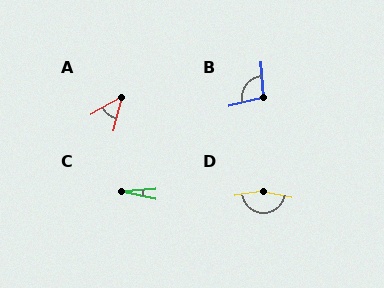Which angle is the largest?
D, at approximately 161 degrees.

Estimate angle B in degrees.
Approximately 99 degrees.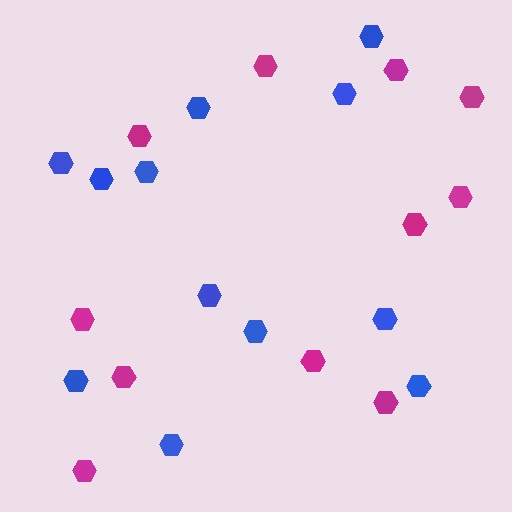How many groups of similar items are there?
There are 2 groups: one group of blue hexagons (12) and one group of magenta hexagons (11).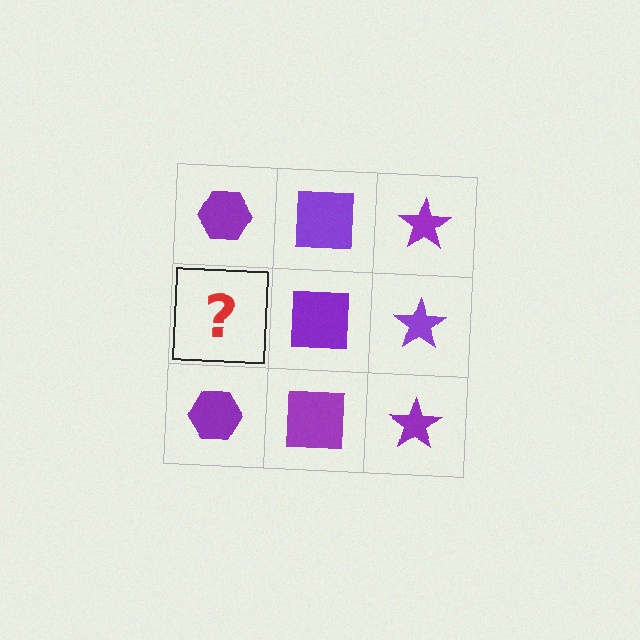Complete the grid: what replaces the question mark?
The question mark should be replaced with a purple hexagon.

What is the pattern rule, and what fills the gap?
The rule is that each column has a consistent shape. The gap should be filled with a purple hexagon.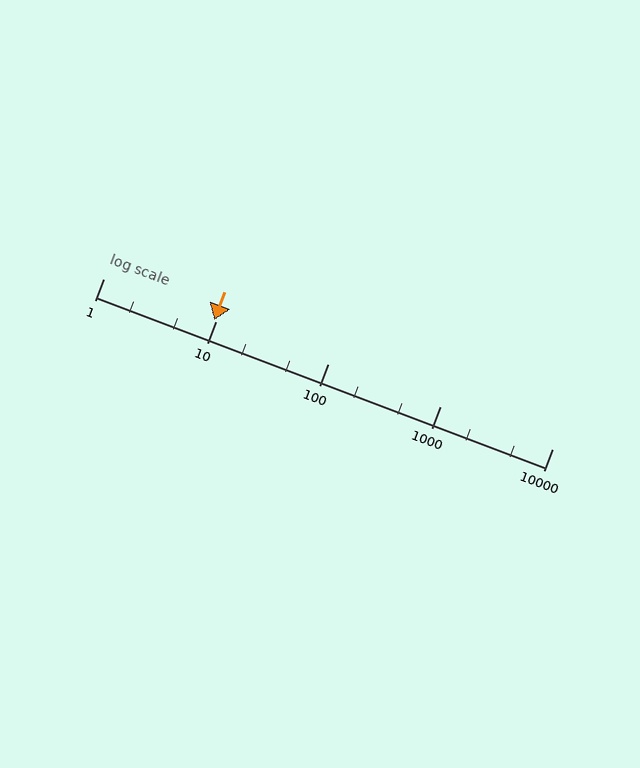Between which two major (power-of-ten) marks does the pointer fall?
The pointer is between 1 and 10.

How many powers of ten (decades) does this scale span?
The scale spans 4 decades, from 1 to 10000.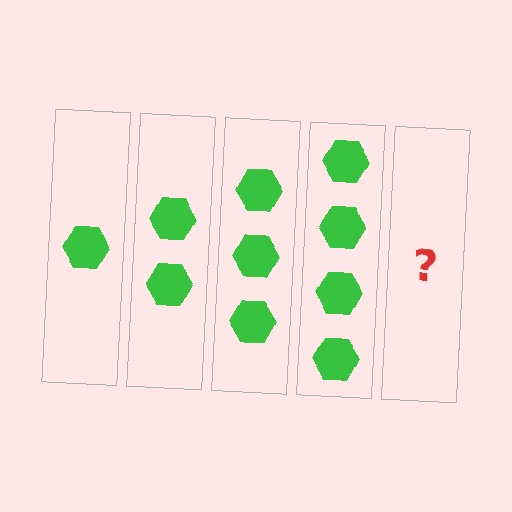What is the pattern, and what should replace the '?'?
The pattern is that each step adds one more hexagon. The '?' should be 5 hexagons.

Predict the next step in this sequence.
The next step is 5 hexagons.